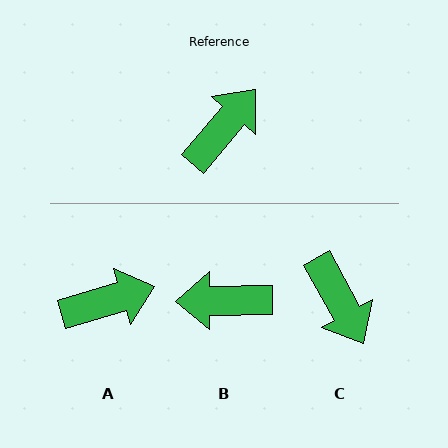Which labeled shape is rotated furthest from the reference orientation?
B, about 131 degrees away.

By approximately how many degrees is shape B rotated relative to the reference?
Approximately 131 degrees counter-clockwise.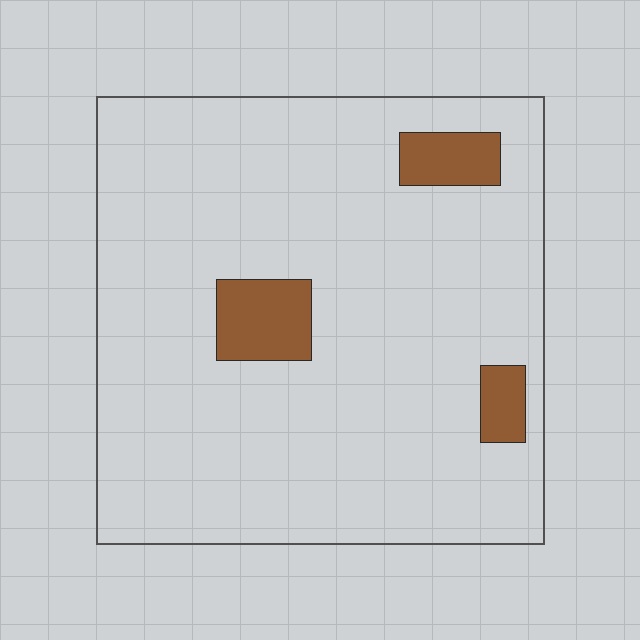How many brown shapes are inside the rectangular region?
3.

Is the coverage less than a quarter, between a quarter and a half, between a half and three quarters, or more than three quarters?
Less than a quarter.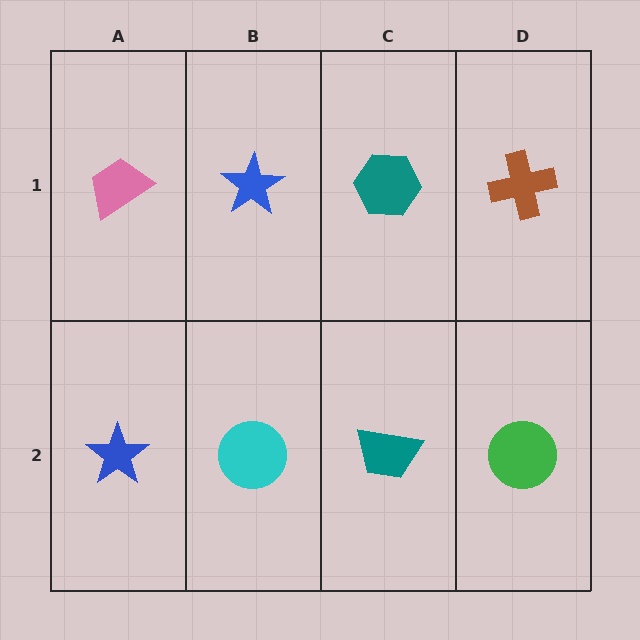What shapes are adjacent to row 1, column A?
A blue star (row 2, column A), a blue star (row 1, column B).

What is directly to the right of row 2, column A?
A cyan circle.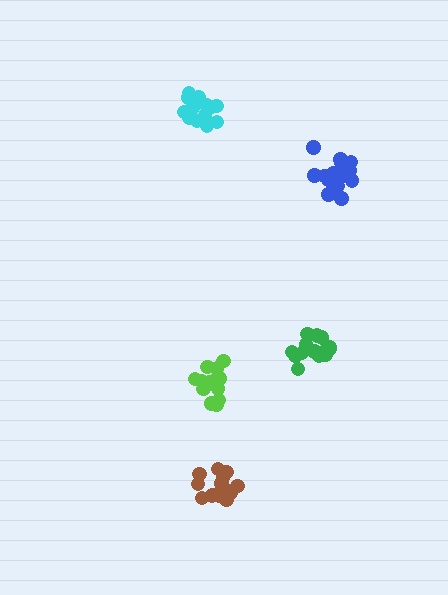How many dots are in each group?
Group 1: 17 dots, Group 2: 15 dots, Group 3: 14 dots, Group 4: 15 dots, Group 5: 14 dots (75 total).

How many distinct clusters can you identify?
There are 5 distinct clusters.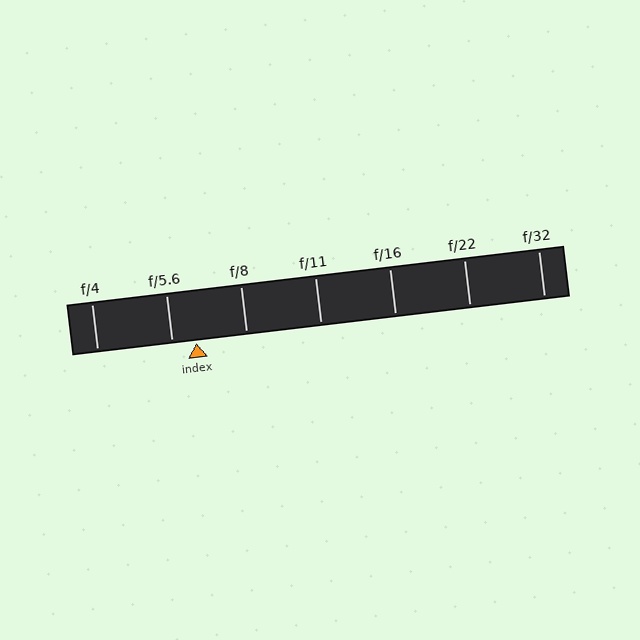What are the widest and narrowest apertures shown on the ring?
The widest aperture shown is f/4 and the narrowest is f/32.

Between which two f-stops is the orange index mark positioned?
The index mark is between f/5.6 and f/8.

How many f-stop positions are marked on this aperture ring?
There are 7 f-stop positions marked.